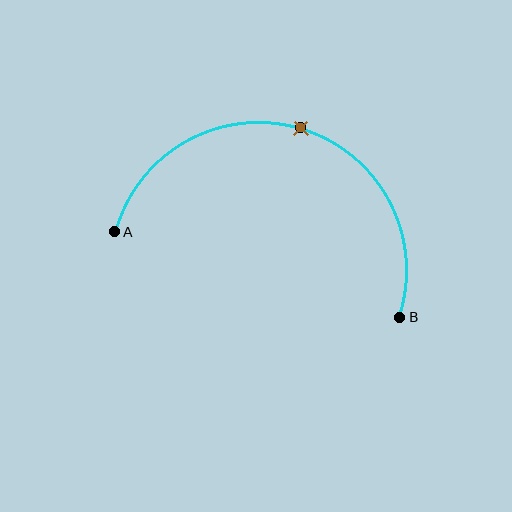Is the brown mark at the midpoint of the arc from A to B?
Yes. The brown mark lies on the arc at equal arc-length from both A and B — it is the arc midpoint.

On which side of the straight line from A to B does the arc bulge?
The arc bulges above the straight line connecting A and B.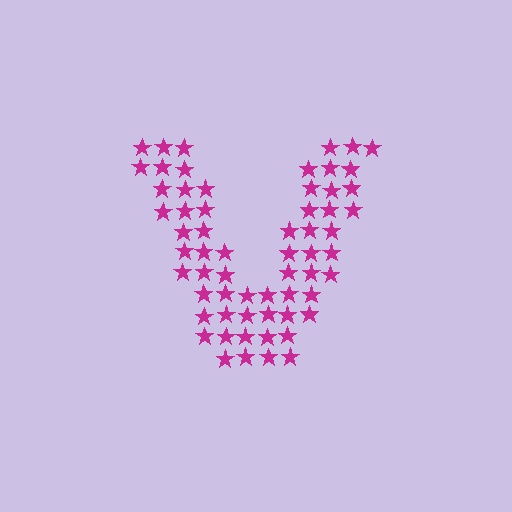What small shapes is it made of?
It is made of small stars.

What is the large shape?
The large shape is the letter V.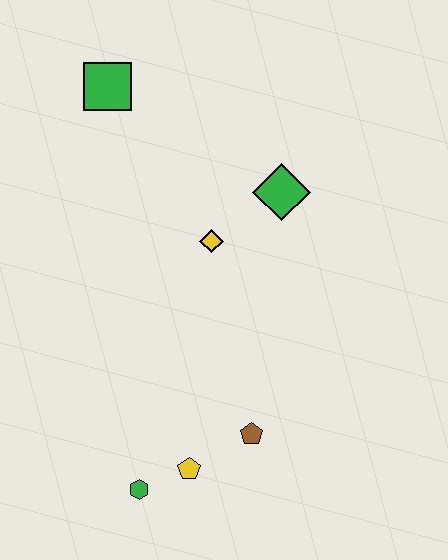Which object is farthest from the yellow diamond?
The green hexagon is farthest from the yellow diamond.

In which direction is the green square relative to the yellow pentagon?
The green square is above the yellow pentagon.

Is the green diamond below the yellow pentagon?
No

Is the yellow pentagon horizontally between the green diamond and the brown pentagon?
No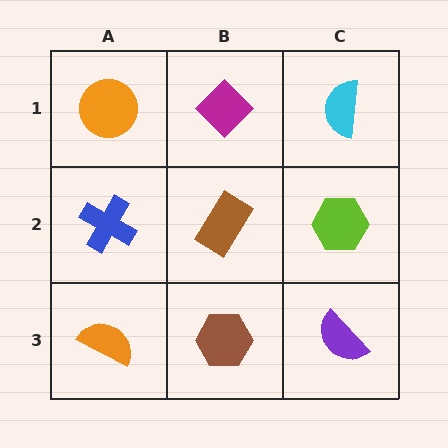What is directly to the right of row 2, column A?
A brown rectangle.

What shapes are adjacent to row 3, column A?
A blue cross (row 2, column A), a brown hexagon (row 3, column B).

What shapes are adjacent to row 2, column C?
A cyan semicircle (row 1, column C), a purple semicircle (row 3, column C), a brown rectangle (row 2, column B).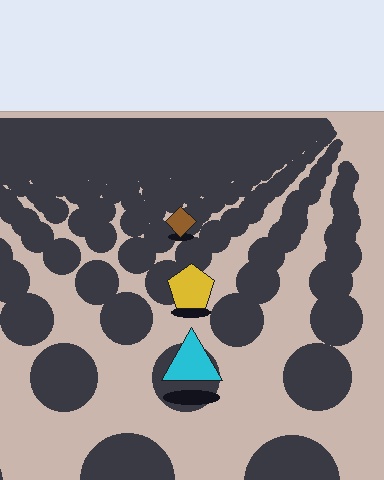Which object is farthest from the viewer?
The brown diamond is farthest from the viewer. It appears smaller and the ground texture around it is denser.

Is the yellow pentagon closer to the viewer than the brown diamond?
Yes. The yellow pentagon is closer — you can tell from the texture gradient: the ground texture is coarser near it.